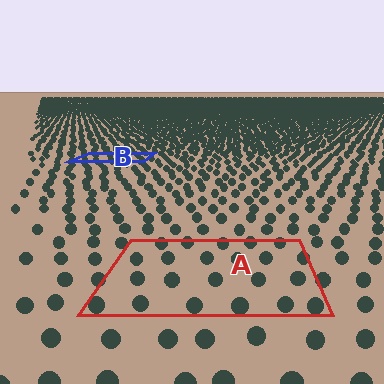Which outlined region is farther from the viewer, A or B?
Region B is farther from the viewer — the texture elements inside it appear smaller and more densely packed.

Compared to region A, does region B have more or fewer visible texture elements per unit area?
Region B has more texture elements per unit area — they are packed more densely because it is farther away.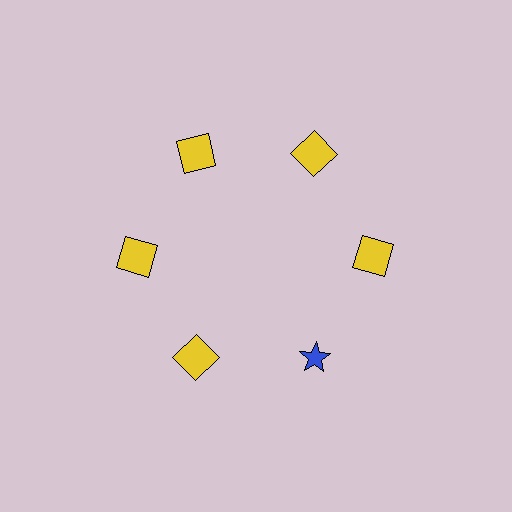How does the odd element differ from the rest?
It differs in both color (blue instead of yellow) and shape (star instead of square).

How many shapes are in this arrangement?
There are 6 shapes arranged in a ring pattern.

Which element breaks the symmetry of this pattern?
The blue star at roughly the 5 o'clock position breaks the symmetry. All other shapes are yellow squares.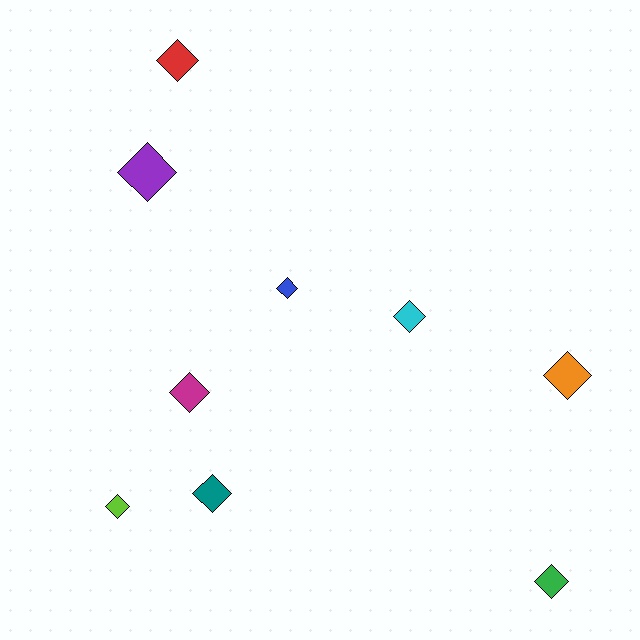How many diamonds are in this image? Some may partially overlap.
There are 9 diamonds.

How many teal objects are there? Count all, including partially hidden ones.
There is 1 teal object.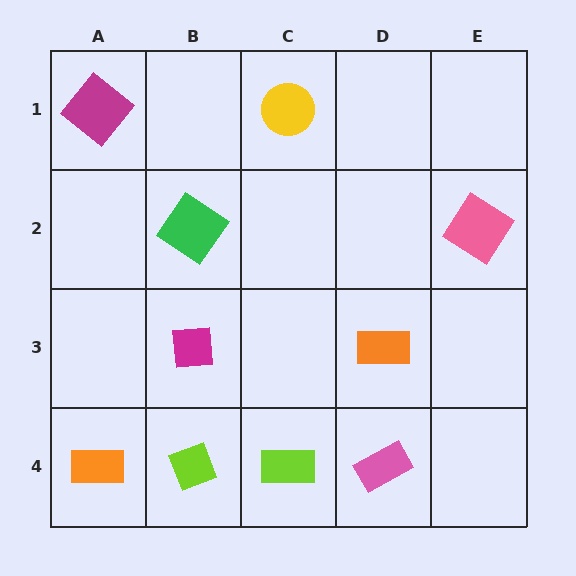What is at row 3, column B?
A magenta square.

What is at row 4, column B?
A lime diamond.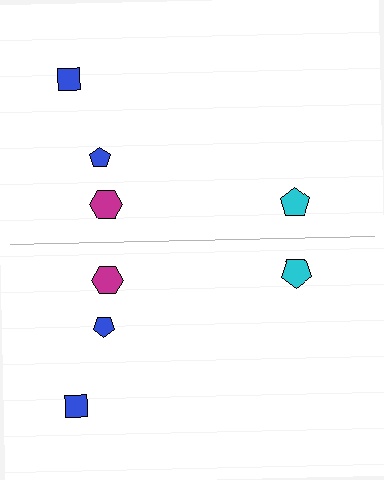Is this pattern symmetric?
Yes, this pattern has bilateral (reflection) symmetry.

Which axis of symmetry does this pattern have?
The pattern has a horizontal axis of symmetry running through the center of the image.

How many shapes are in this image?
There are 8 shapes in this image.